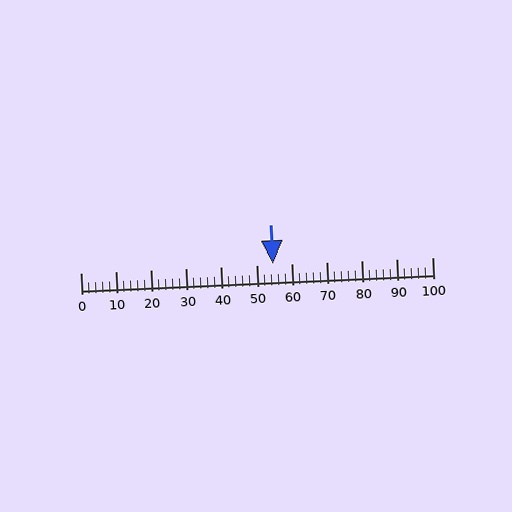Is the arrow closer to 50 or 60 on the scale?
The arrow is closer to 50.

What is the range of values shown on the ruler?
The ruler shows values from 0 to 100.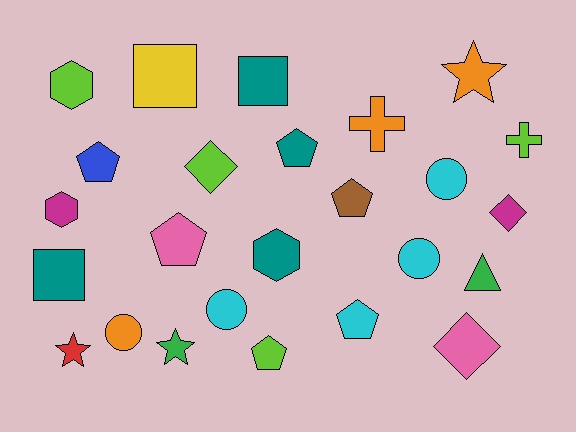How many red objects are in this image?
There is 1 red object.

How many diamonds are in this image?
There are 3 diamonds.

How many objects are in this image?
There are 25 objects.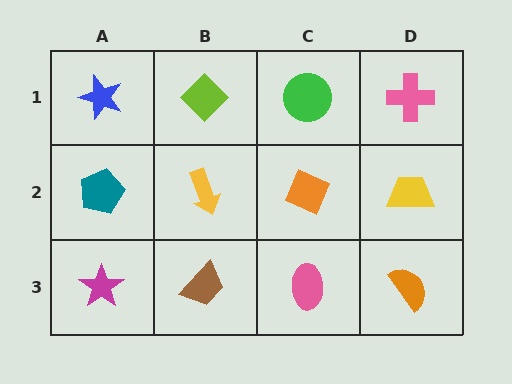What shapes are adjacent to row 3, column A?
A teal pentagon (row 2, column A), a brown trapezoid (row 3, column B).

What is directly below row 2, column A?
A magenta star.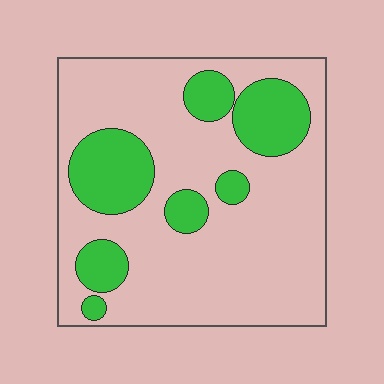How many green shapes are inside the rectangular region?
7.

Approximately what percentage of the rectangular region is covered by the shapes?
Approximately 25%.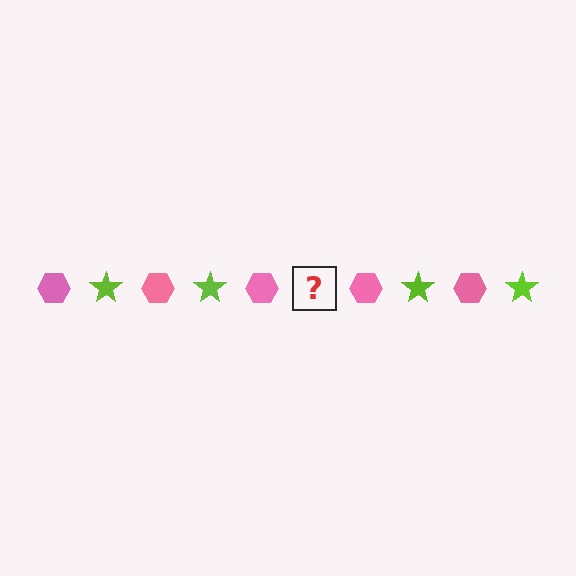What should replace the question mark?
The question mark should be replaced with a lime star.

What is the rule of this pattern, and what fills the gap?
The rule is that the pattern alternates between pink hexagon and lime star. The gap should be filled with a lime star.